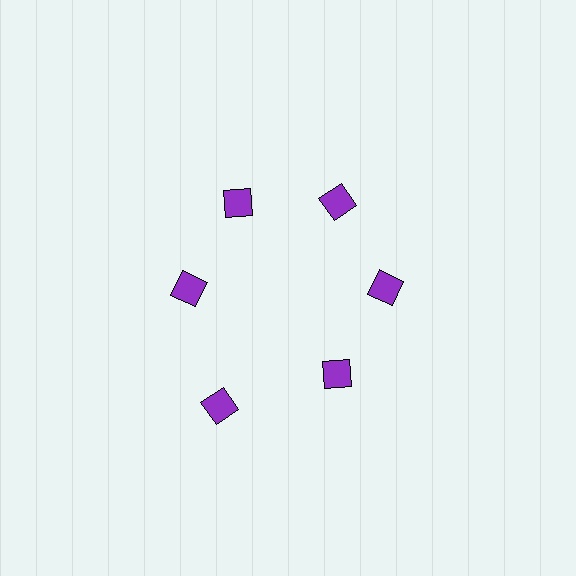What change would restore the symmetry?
The symmetry would be restored by moving it inward, back onto the ring so that all 6 diamonds sit at equal angles and equal distance from the center.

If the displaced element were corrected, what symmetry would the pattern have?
It would have 6-fold rotational symmetry — the pattern would map onto itself every 60 degrees.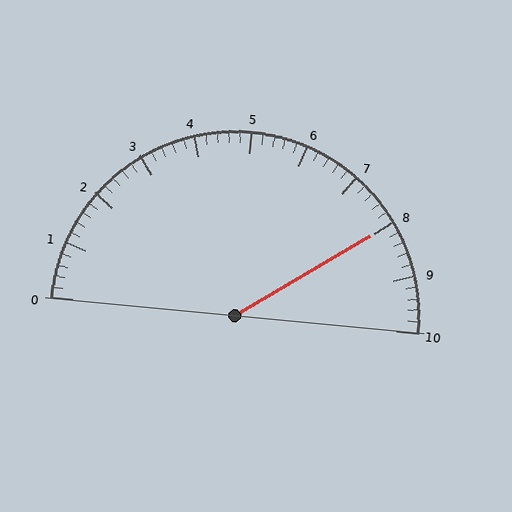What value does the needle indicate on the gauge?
The needle indicates approximately 8.0.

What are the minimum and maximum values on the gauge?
The gauge ranges from 0 to 10.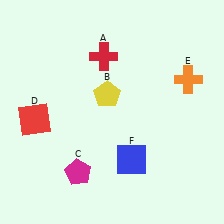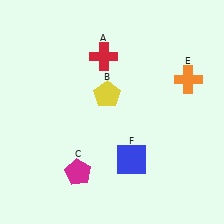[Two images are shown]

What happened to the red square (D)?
The red square (D) was removed in Image 2. It was in the bottom-left area of Image 1.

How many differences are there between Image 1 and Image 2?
There is 1 difference between the two images.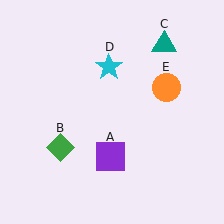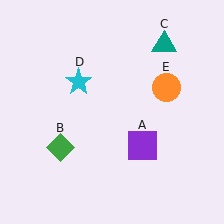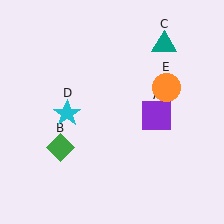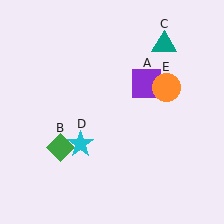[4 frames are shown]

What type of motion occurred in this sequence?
The purple square (object A), cyan star (object D) rotated counterclockwise around the center of the scene.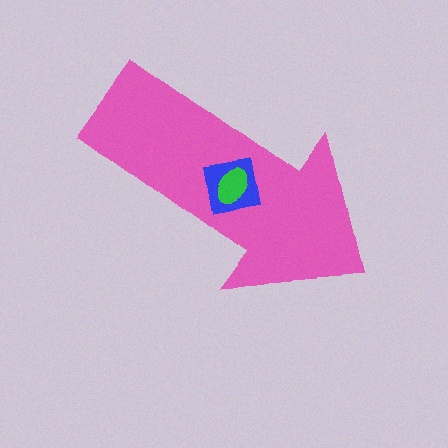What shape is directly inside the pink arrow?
The blue square.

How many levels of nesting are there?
3.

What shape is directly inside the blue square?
The green ellipse.